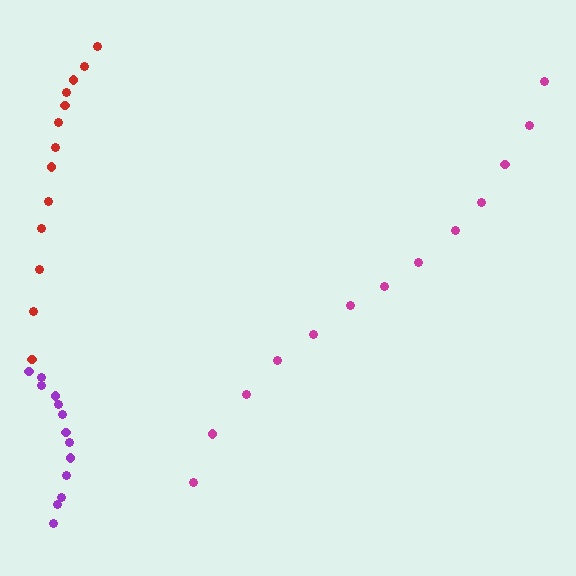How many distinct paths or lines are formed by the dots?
There are 3 distinct paths.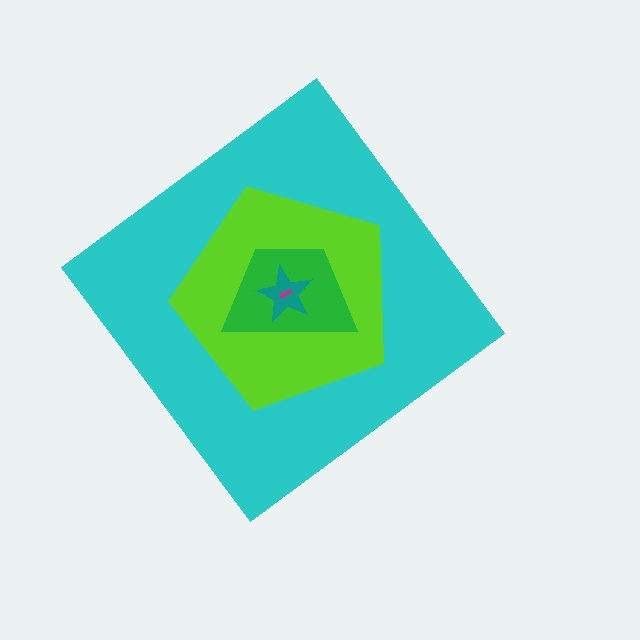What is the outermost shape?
The cyan diamond.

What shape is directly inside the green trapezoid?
The teal star.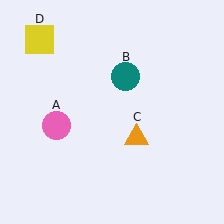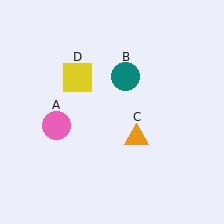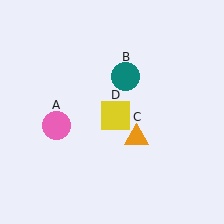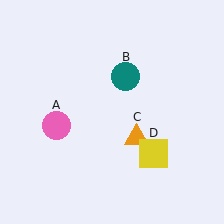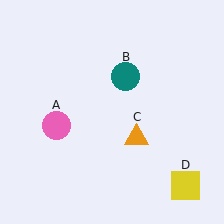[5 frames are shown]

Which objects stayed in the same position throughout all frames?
Pink circle (object A) and teal circle (object B) and orange triangle (object C) remained stationary.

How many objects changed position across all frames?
1 object changed position: yellow square (object D).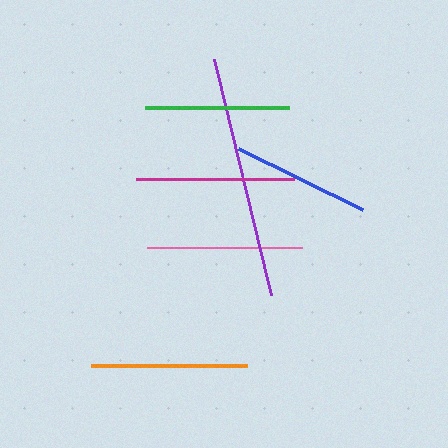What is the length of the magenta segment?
The magenta segment is approximately 158 pixels long.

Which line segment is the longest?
The purple line is the longest at approximately 243 pixels.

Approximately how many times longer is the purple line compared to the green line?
The purple line is approximately 1.7 times the length of the green line.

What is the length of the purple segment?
The purple segment is approximately 243 pixels long.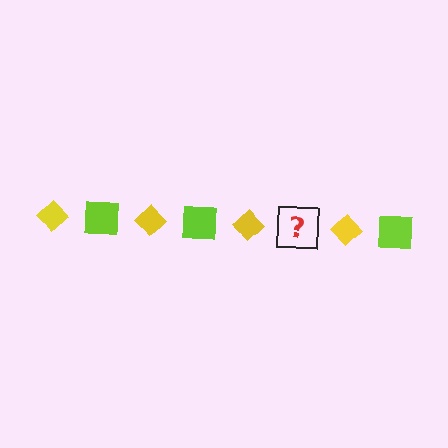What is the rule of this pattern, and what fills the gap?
The rule is that the pattern alternates between yellow diamond and lime square. The gap should be filled with a lime square.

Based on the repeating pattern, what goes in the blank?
The blank should be a lime square.